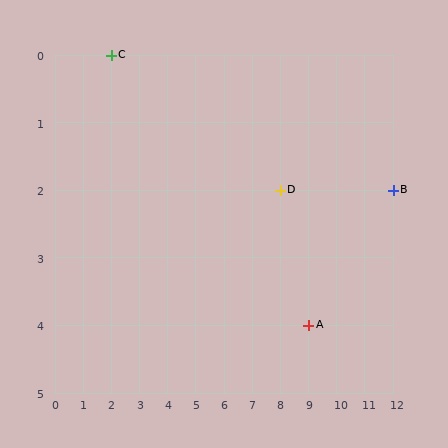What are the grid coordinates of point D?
Point D is at grid coordinates (8, 2).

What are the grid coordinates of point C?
Point C is at grid coordinates (2, 0).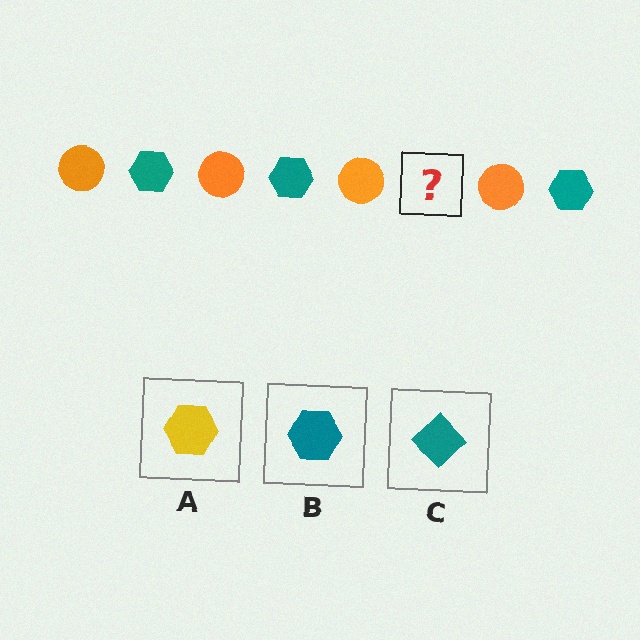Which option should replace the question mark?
Option B.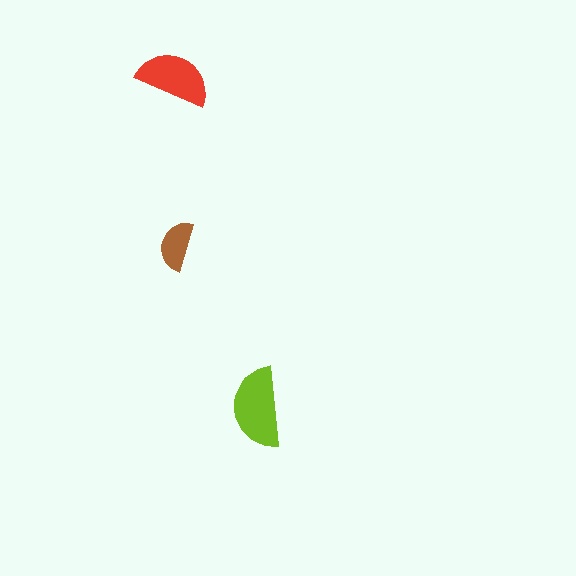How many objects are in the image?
There are 3 objects in the image.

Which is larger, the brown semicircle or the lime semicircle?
The lime one.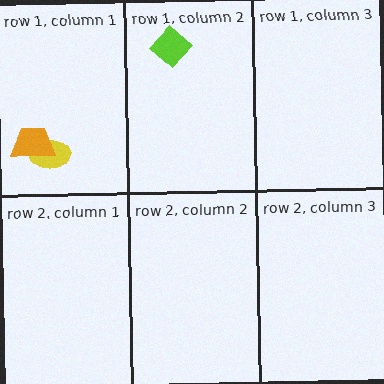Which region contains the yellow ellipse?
The row 1, column 1 region.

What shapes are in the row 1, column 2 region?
The lime diamond.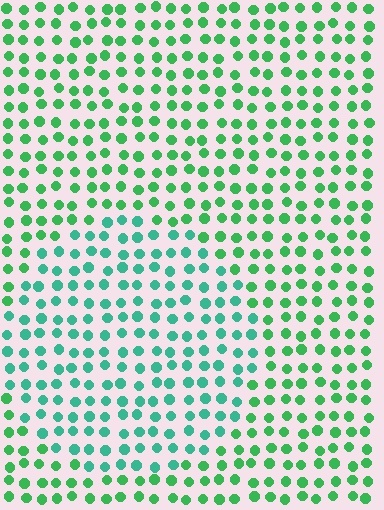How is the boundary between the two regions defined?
The boundary is defined purely by a slight shift in hue (about 30 degrees). Spacing, size, and orientation are identical on both sides.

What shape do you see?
I see a circle.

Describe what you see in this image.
The image is filled with small green elements in a uniform arrangement. A circle-shaped region is visible where the elements are tinted to a slightly different hue, forming a subtle color boundary.